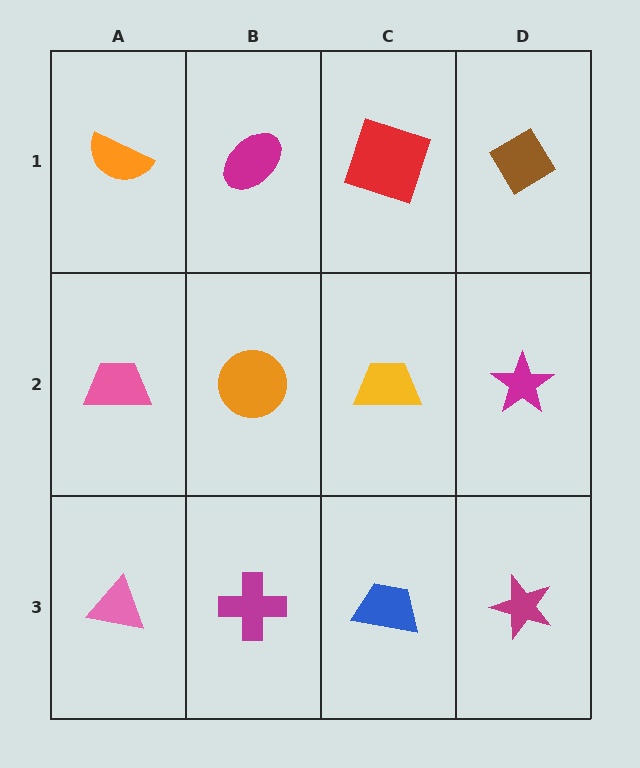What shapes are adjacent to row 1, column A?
A pink trapezoid (row 2, column A), a magenta ellipse (row 1, column B).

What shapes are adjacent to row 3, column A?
A pink trapezoid (row 2, column A), a magenta cross (row 3, column B).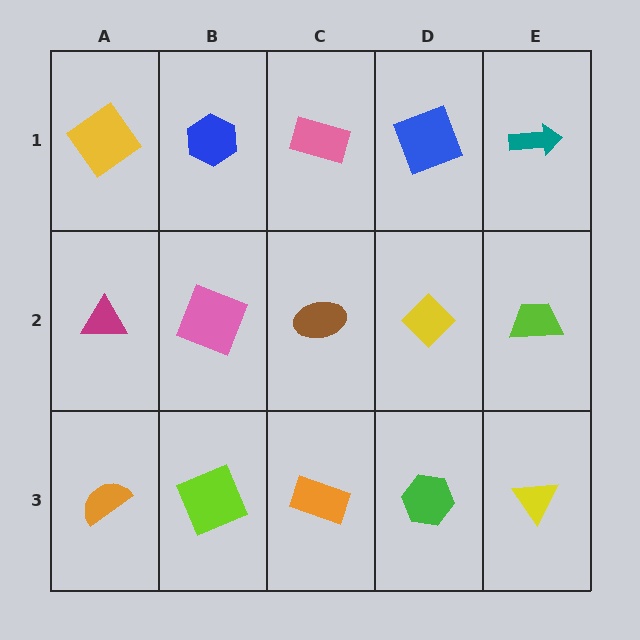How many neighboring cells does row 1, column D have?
3.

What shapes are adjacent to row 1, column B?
A pink square (row 2, column B), a yellow diamond (row 1, column A), a pink rectangle (row 1, column C).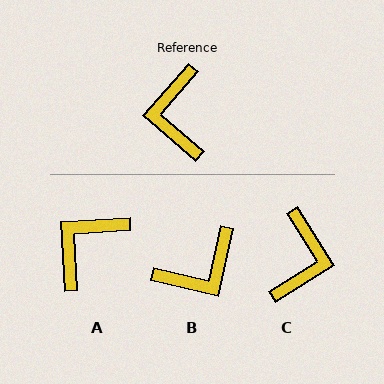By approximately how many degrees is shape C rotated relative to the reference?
Approximately 163 degrees counter-clockwise.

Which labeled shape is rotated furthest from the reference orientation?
C, about 163 degrees away.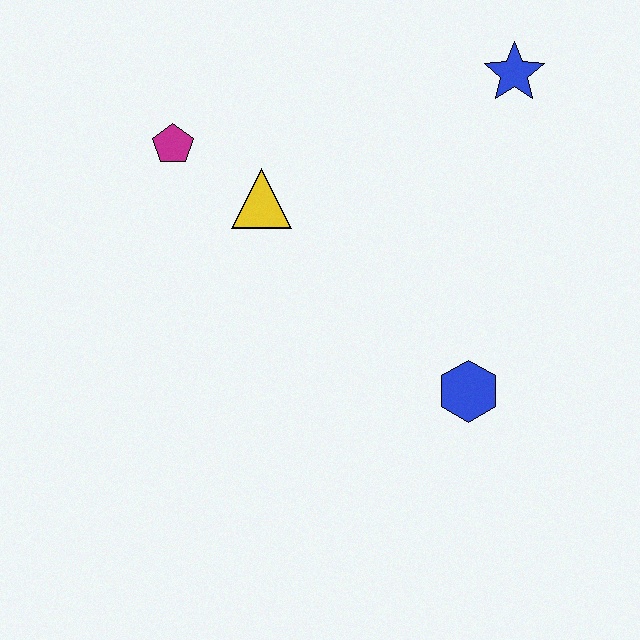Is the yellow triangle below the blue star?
Yes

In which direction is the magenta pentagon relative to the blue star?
The magenta pentagon is to the left of the blue star.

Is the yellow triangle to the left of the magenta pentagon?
No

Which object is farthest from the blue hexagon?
The magenta pentagon is farthest from the blue hexagon.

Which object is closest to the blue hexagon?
The yellow triangle is closest to the blue hexagon.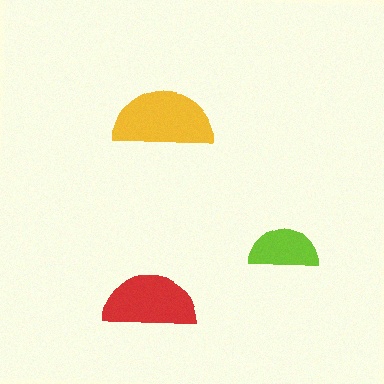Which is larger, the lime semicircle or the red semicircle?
The red one.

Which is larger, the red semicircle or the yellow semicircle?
The yellow one.